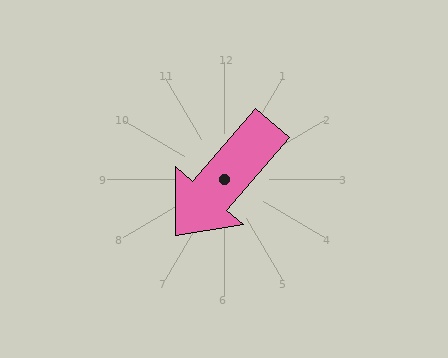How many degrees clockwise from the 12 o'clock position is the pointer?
Approximately 221 degrees.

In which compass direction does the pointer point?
Southwest.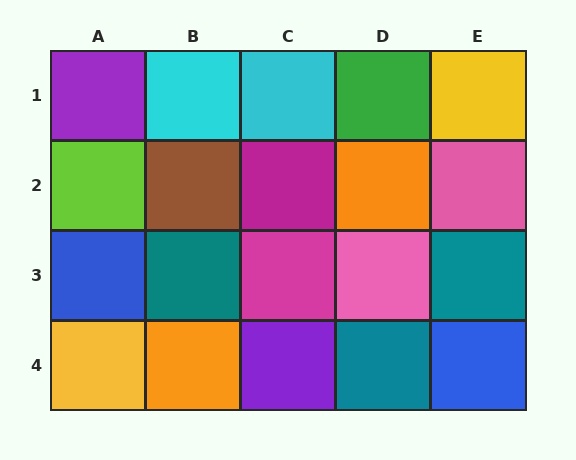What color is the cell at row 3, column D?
Pink.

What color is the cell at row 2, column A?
Lime.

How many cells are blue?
2 cells are blue.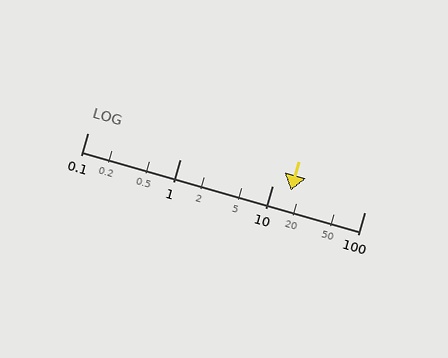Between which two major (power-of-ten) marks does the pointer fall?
The pointer is between 10 and 100.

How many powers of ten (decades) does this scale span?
The scale spans 3 decades, from 0.1 to 100.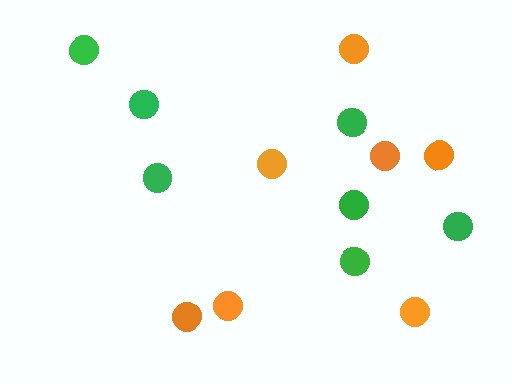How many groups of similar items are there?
There are 2 groups: one group of orange circles (7) and one group of green circles (7).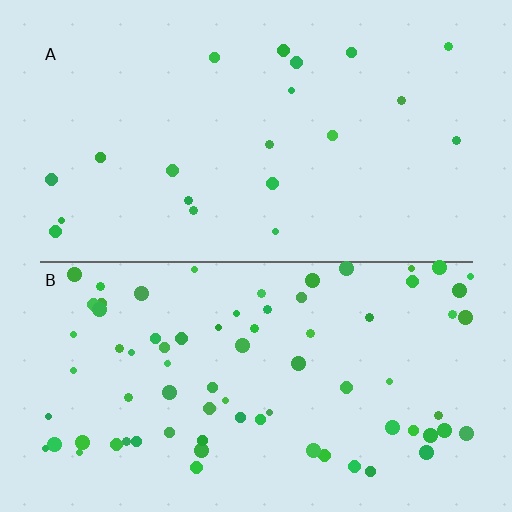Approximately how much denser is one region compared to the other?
Approximately 3.7× — region B over region A.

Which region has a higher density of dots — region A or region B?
B (the bottom).